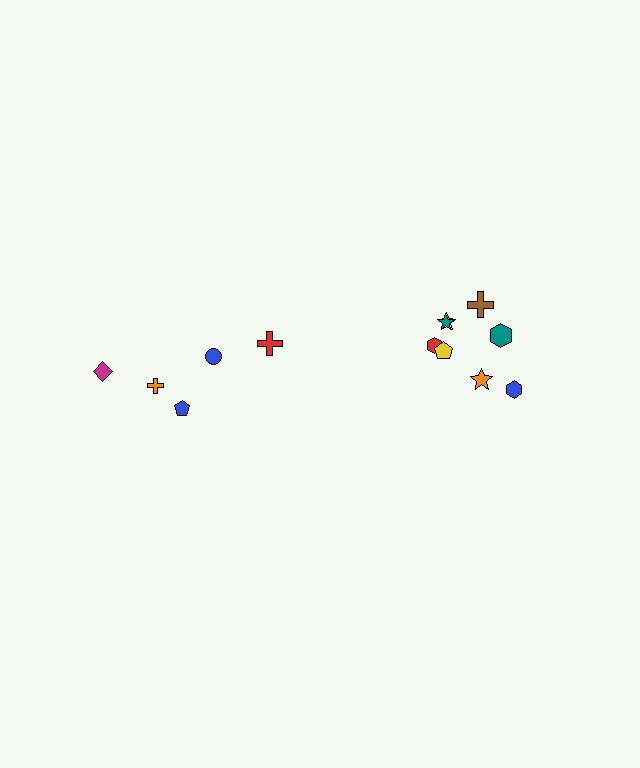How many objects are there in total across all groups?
There are 13 objects.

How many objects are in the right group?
There are 8 objects.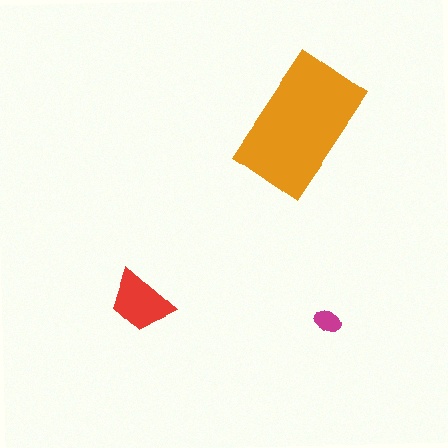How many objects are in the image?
There are 3 objects in the image.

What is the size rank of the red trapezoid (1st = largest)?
2nd.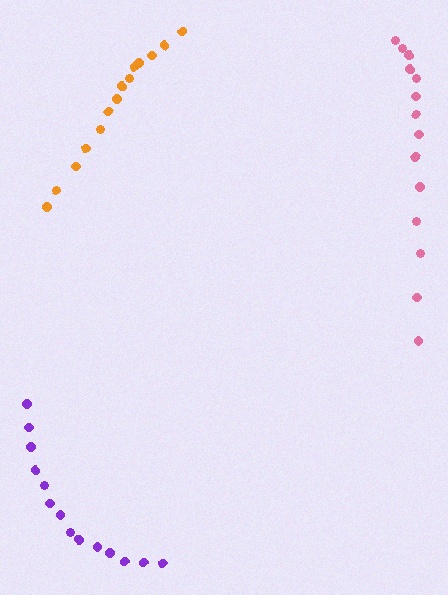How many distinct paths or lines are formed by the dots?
There are 3 distinct paths.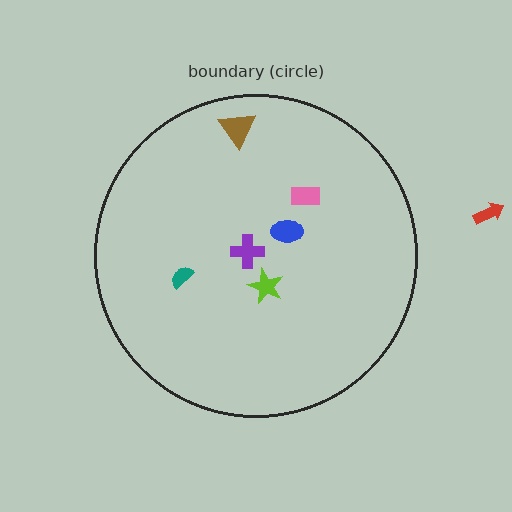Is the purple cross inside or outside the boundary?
Inside.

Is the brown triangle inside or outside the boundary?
Inside.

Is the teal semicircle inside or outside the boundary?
Inside.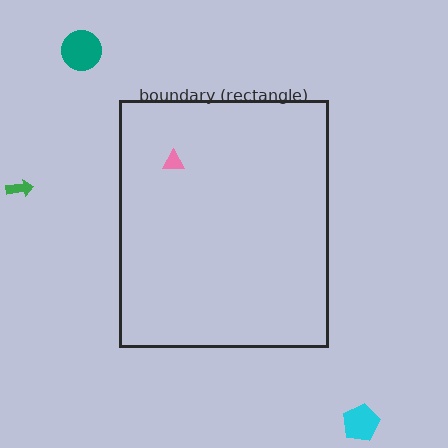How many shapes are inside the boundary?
1 inside, 3 outside.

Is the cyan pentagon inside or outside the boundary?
Outside.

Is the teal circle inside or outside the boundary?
Outside.